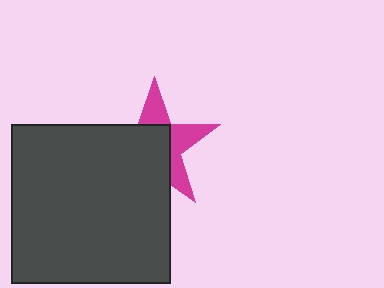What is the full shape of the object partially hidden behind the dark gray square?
The partially hidden object is a magenta star.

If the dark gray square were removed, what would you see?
You would see the complete magenta star.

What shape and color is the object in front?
The object in front is a dark gray square.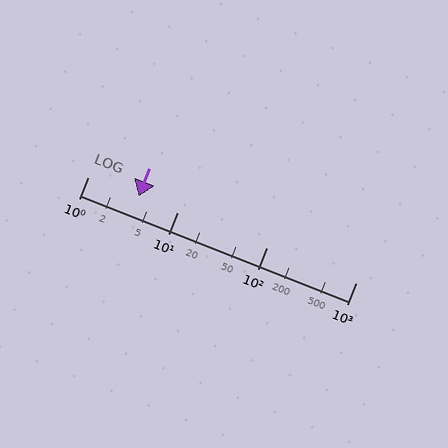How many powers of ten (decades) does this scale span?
The scale spans 3 decades, from 1 to 1000.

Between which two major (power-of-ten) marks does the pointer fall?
The pointer is between 1 and 10.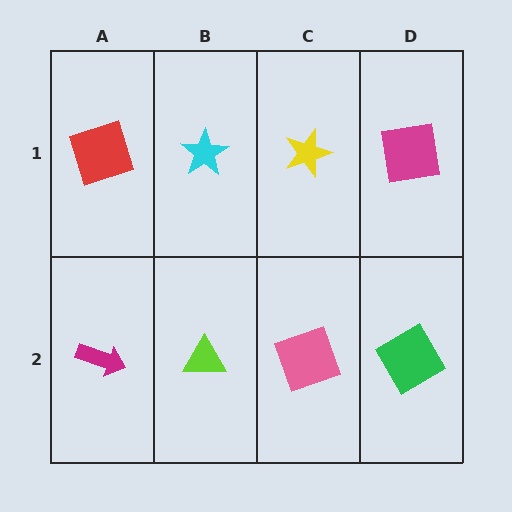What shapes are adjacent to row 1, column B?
A lime triangle (row 2, column B), a red square (row 1, column A), a yellow star (row 1, column C).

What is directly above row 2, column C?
A yellow star.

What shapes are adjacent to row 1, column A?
A magenta arrow (row 2, column A), a cyan star (row 1, column B).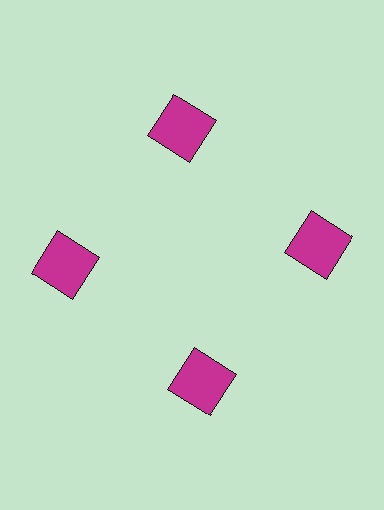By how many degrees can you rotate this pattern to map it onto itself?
The pattern maps onto itself every 90 degrees of rotation.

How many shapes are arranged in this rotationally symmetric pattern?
There are 4 shapes, arranged in 4 groups of 1.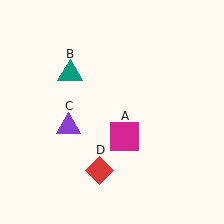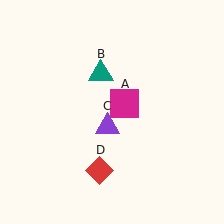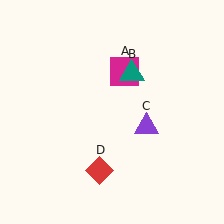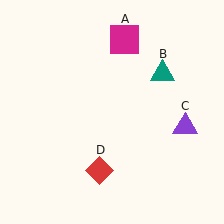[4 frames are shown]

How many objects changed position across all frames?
3 objects changed position: magenta square (object A), teal triangle (object B), purple triangle (object C).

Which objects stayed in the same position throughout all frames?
Red diamond (object D) remained stationary.